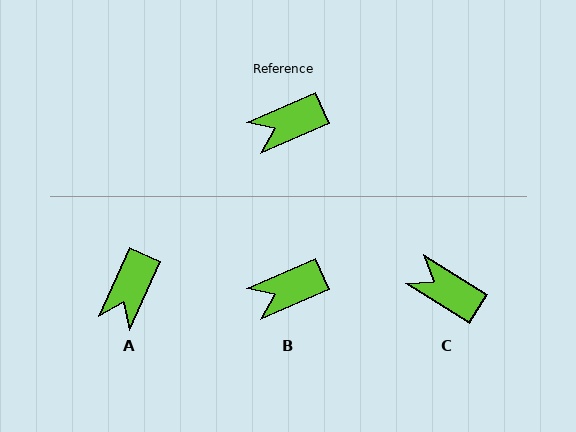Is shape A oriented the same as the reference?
No, it is off by about 43 degrees.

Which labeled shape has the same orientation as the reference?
B.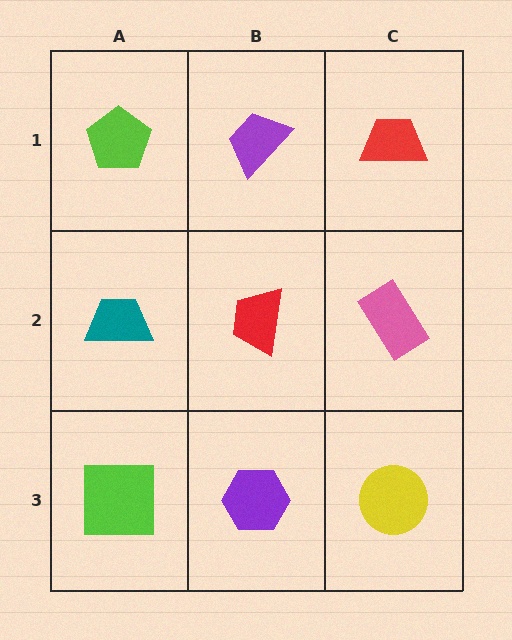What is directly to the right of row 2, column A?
A red trapezoid.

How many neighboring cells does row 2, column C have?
3.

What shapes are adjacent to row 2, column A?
A lime pentagon (row 1, column A), a lime square (row 3, column A), a red trapezoid (row 2, column B).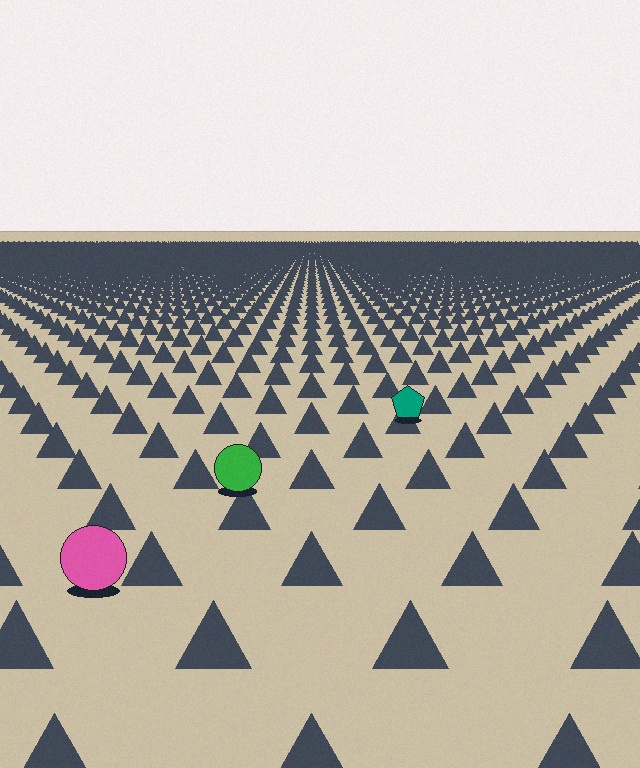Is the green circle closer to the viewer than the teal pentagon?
Yes. The green circle is closer — you can tell from the texture gradient: the ground texture is coarser near it.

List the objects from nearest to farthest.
From nearest to farthest: the pink circle, the green circle, the teal pentagon.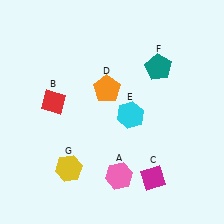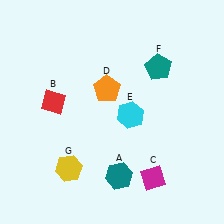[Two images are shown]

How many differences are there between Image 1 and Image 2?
There is 1 difference between the two images.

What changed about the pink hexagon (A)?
In Image 1, A is pink. In Image 2, it changed to teal.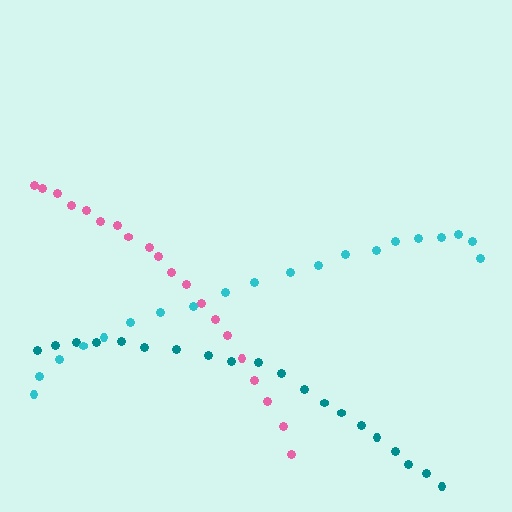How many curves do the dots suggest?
There are 3 distinct paths.